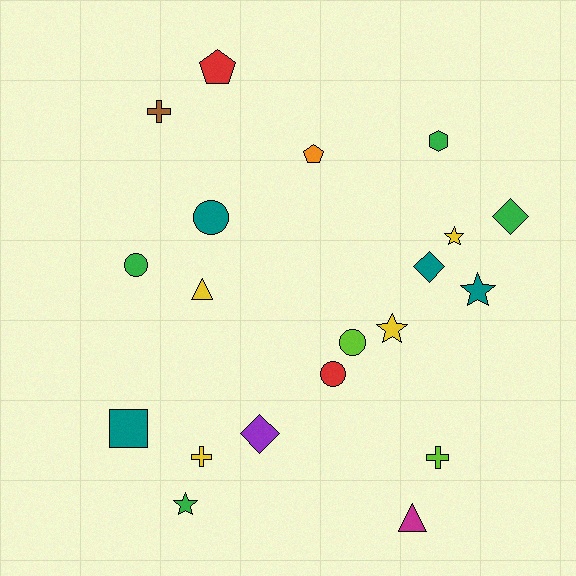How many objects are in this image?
There are 20 objects.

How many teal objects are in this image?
There are 4 teal objects.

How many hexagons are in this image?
There is 1 hexagon.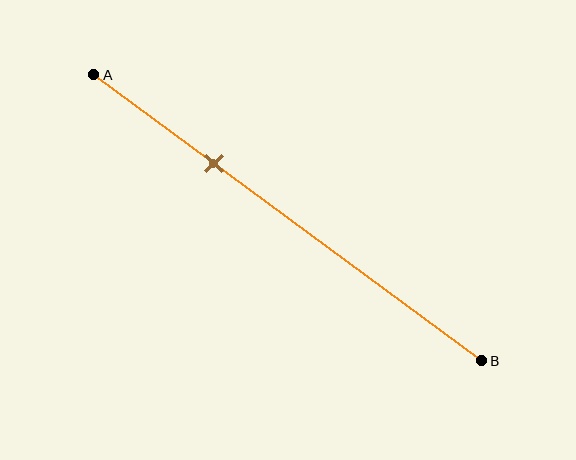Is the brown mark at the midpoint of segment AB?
No, the mark is at about 30% from A, not at the 50% midpoint.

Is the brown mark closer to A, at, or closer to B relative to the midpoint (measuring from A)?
The brown mark is closer to point A than the midpoint of segment AB.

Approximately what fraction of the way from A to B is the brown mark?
The brown mark is approximately 30% of the way from A to B.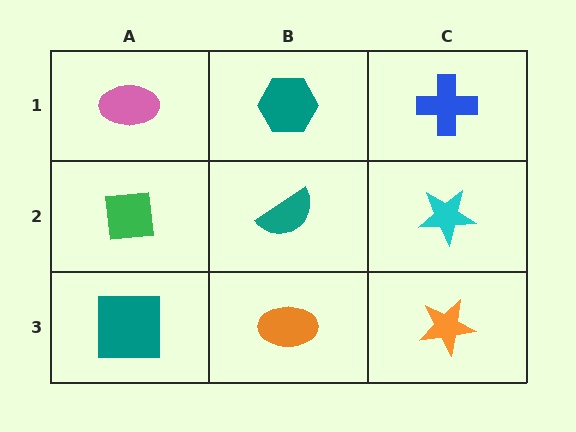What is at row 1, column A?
A pink ellipse.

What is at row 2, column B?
A teal semicircle.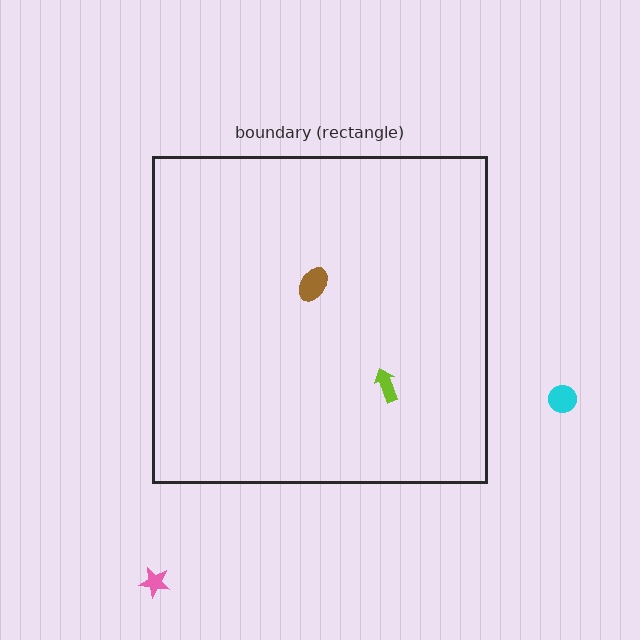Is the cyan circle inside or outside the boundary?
Outside.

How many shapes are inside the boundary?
2 inside, 2 outside.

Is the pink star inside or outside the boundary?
Outside.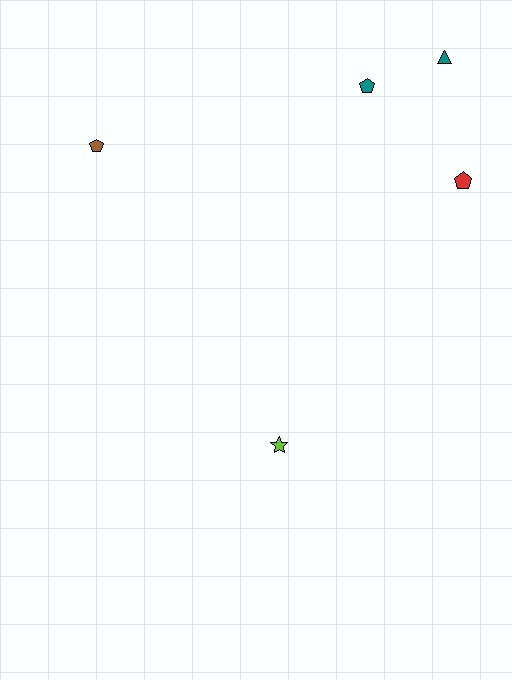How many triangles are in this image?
There is 1 triangle.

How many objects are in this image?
There are 5 objects.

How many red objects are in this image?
There is 1 red object.